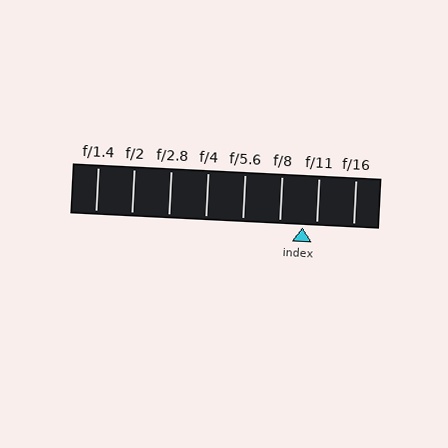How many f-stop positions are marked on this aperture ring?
There are 8 f-stop positions marked.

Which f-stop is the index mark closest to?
The index mark is closest to f/11.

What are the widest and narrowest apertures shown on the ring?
The widest aperture shown is f/1.4 and the narrowest is f/16.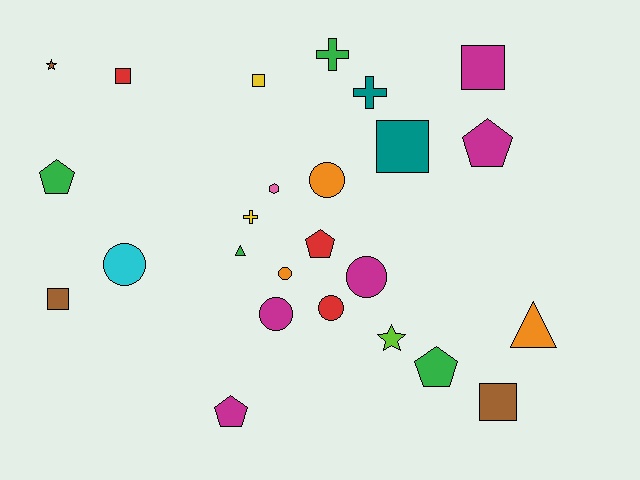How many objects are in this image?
There are 25 objects.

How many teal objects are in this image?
There are 2 teal objects.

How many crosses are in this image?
There are 3 crosses.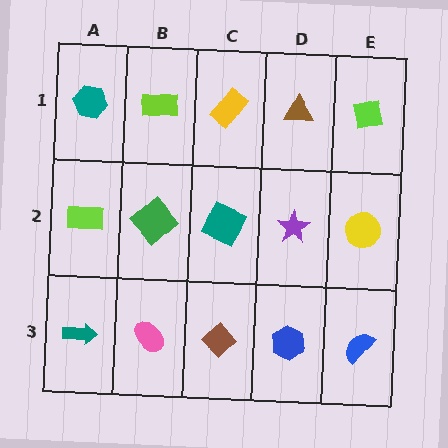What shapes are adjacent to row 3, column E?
A yellow circle (row 2, column E), a blue hexagon (row 3, column D).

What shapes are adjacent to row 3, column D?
A purple star (row 2, column D), a brown diamond (row 3, column C), a blue semicircle (row 3, column E).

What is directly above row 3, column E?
A yellow circle.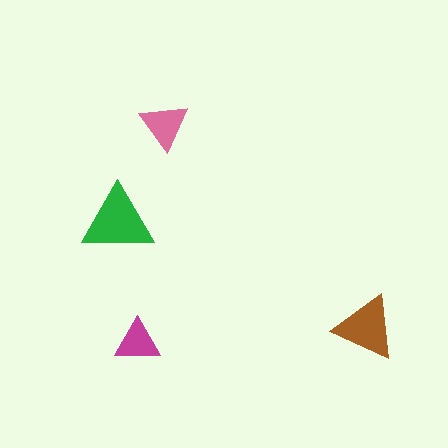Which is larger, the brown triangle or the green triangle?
The green one.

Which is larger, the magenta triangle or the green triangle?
The green one.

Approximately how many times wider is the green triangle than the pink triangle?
About 1.5 times wider.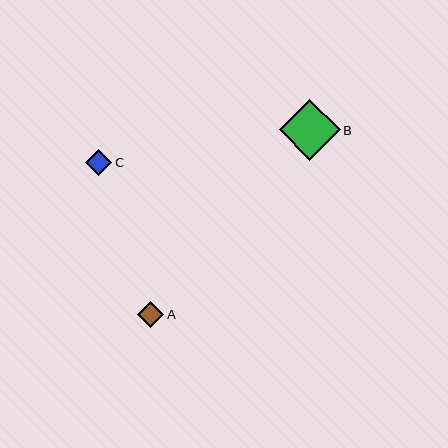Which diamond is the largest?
Diamond B is the largest with a size of approximately 61 pixels.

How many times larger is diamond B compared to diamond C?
Diamond B is approximately 2.3 times the size of diamond C.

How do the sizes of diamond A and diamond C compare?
Diamond A and diamond C are approximately the same size.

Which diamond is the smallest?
Diamond C is the smallest with a size of approximately 26 pixels.